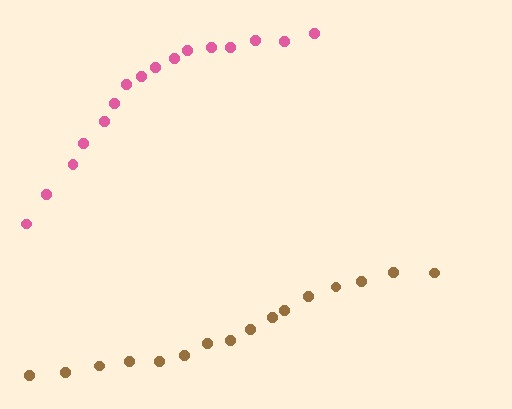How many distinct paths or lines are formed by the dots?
There are 2 distinct paths.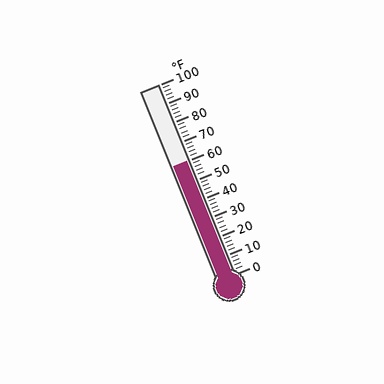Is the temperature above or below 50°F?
The temperature is above 50°F.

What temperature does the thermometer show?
The thermometer shows approximately 60°F.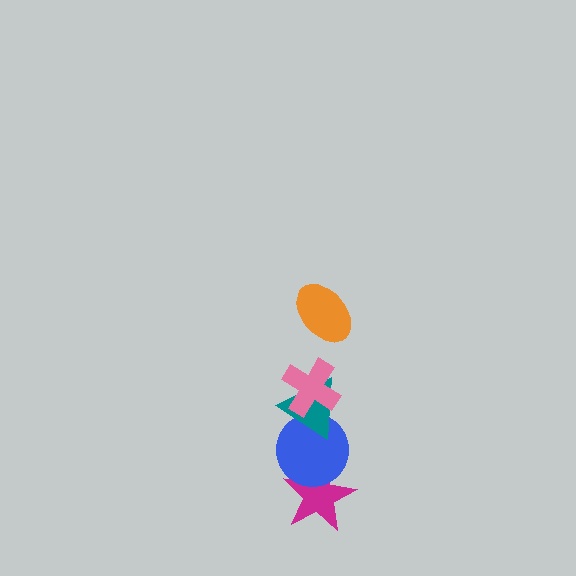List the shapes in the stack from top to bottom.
From top to bottom: the orange ellipse, the pink cross, the teal triangle, the blue circle, the magenta star.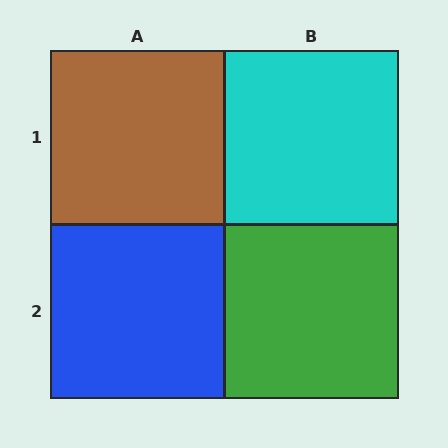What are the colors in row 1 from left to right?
Brown, cyan.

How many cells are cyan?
1 cell is cyan.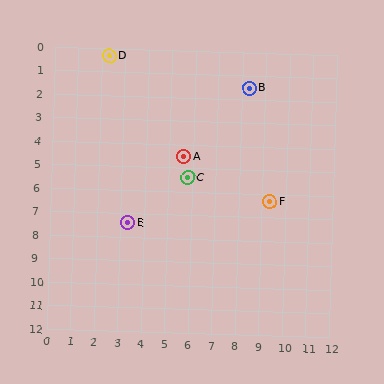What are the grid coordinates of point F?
Point F is at approximately (9.3, 6.3).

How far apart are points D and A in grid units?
Points D and A are about 5.3 grid units apart.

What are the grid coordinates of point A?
Point A is at approximately (5.6, 4.5).